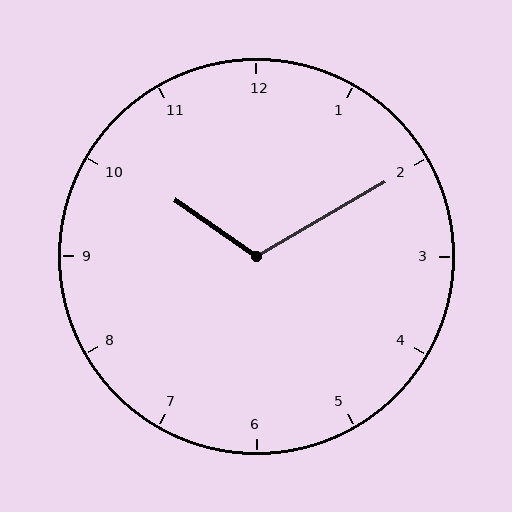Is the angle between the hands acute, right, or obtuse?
It is obtuse.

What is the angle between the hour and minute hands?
Approximately 115 degrees.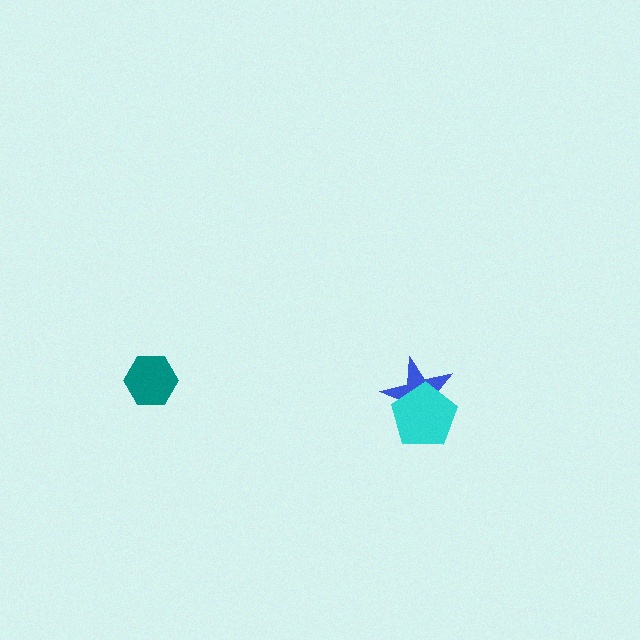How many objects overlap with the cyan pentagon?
1 object overlaps with the cyan pentagon.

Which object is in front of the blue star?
The cyan pentagon is in front of the blue star.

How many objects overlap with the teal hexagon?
0 objects overlap with the teal hexagon.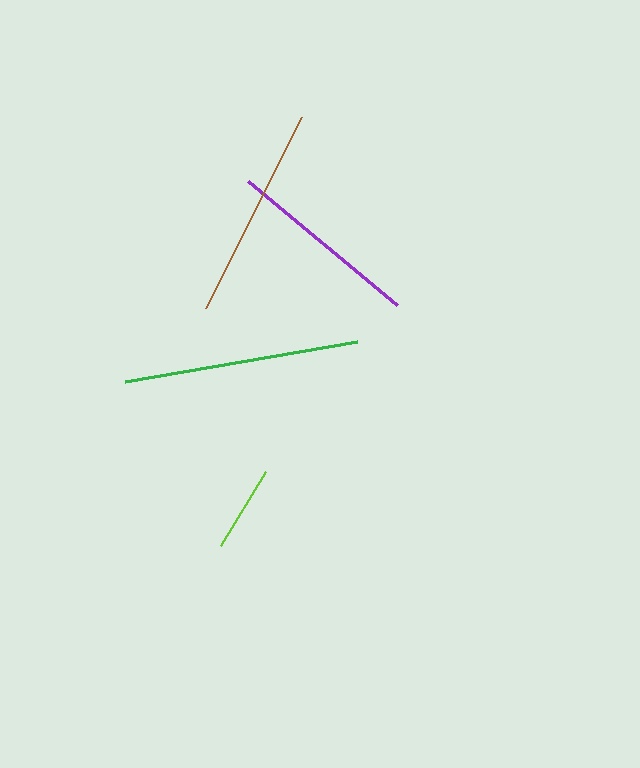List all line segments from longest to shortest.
From longest to shortest: green, brown, purple, lime.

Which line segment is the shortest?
The lime line is the shortest at approximately 87 pixels.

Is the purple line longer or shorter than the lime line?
The purple line is longer than the lime line.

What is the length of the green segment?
The green segment is approximately 236 pixels long.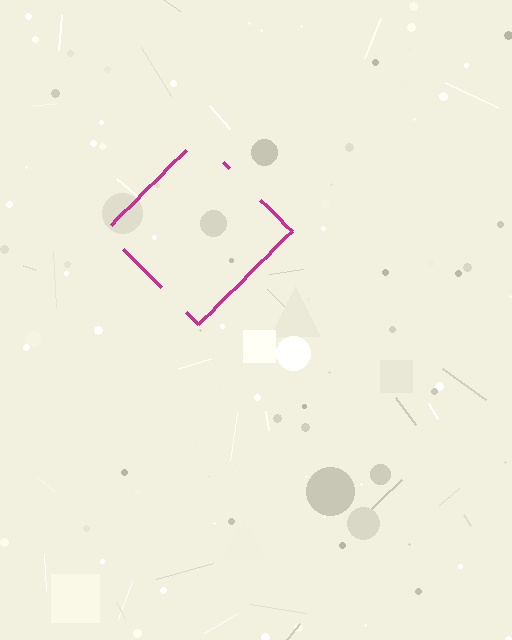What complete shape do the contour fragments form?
The contour fragments form a diamond.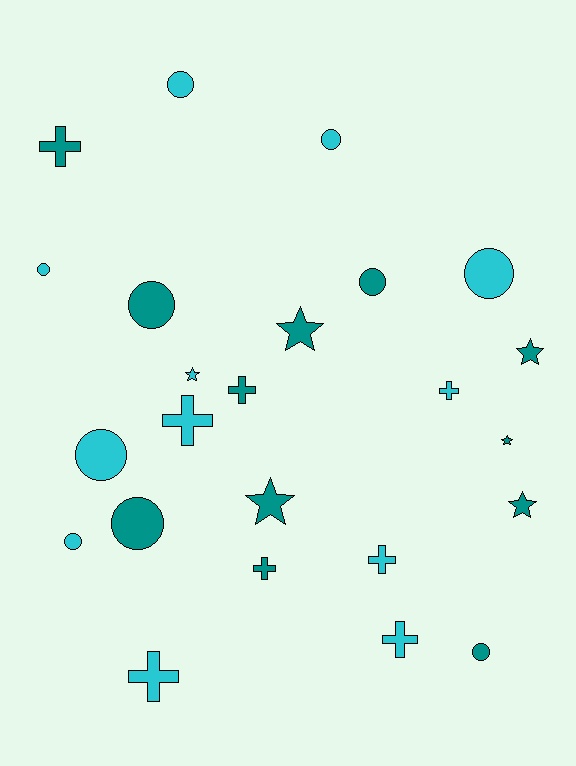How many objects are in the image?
There are 24 objects.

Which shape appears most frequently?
Circle, with 10 objects.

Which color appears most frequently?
Teal, with 12 objects.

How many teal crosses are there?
There are 3 teal crosses.